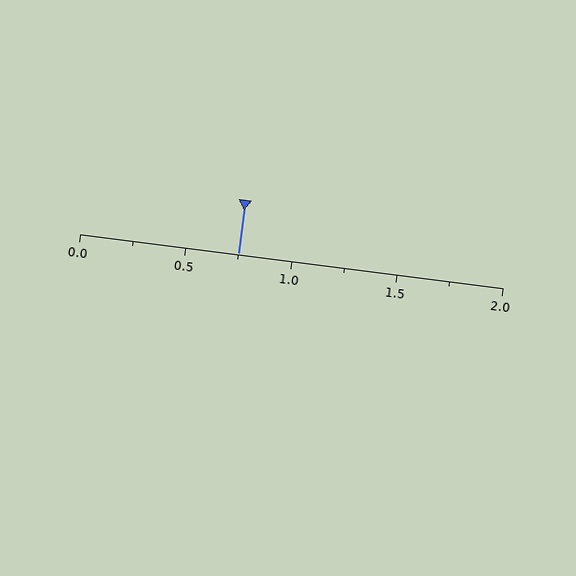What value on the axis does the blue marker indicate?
The marker indicates approximately 0.75.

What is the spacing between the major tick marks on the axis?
The major ticks are spaced 0.5 apart.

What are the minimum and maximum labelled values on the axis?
The axis runs from 0.0 to 2.0.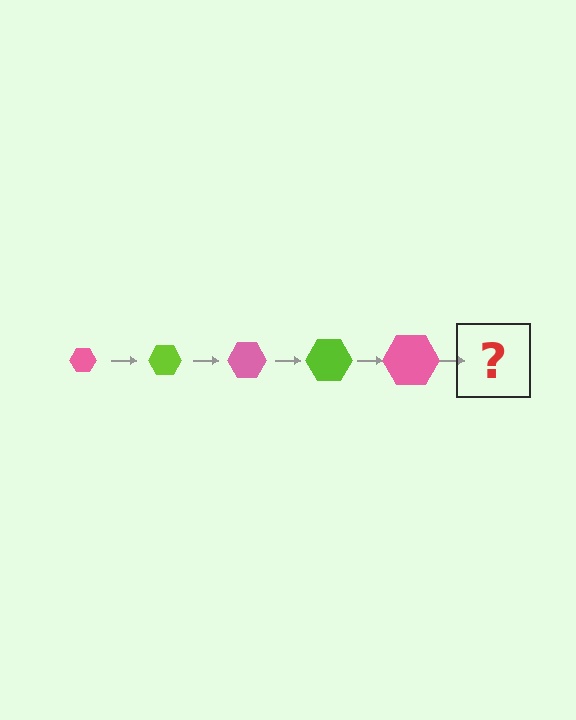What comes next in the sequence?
The next element should be a lime hexagon, larger than the previous one.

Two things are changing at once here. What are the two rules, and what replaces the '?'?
The two rules are that the hexagon grows larger each step and the color cycles through pink and lime. The '?' should be a lime hexagon, larger than the previous one.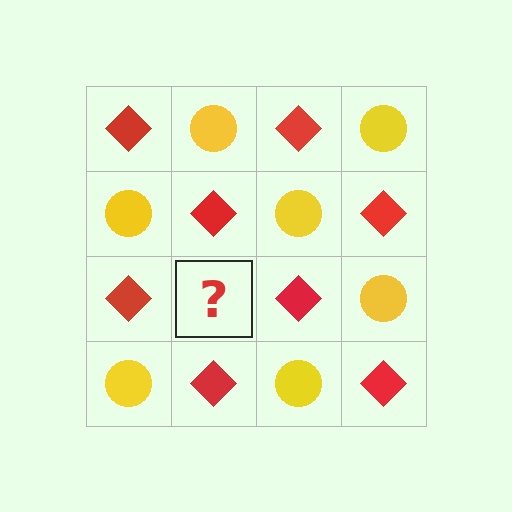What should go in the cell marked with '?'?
The missing cell should contain a yellow circle.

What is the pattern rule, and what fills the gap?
The rule is that it alternates red diamond and yellow circle in a checkerboard pattern. The gap should be filled with a yellow circle.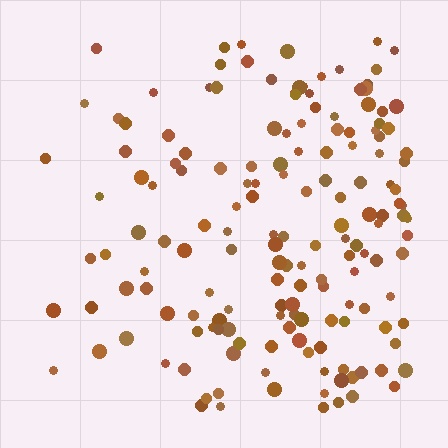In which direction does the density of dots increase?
From left to right, with the right side densest.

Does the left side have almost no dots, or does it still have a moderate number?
Still a moderate number, just noticeably fewer than the right.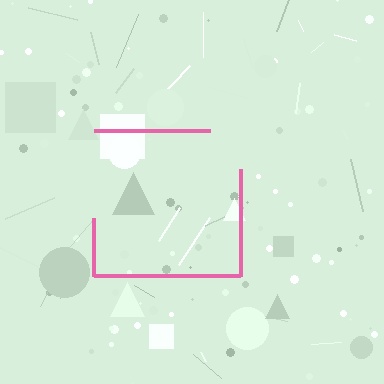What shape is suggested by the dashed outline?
The dashed outline suggests a square.